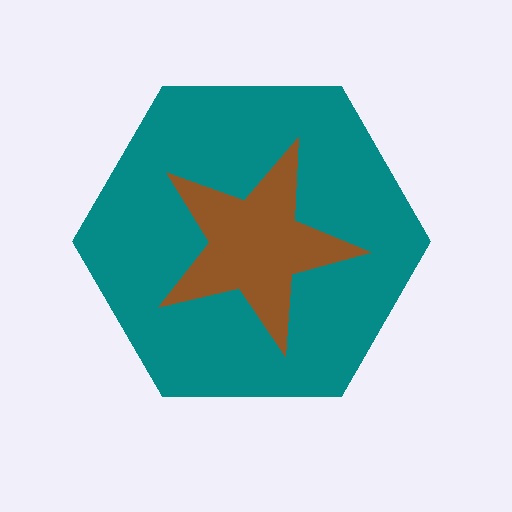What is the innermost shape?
The brown star.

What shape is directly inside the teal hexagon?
The brown star.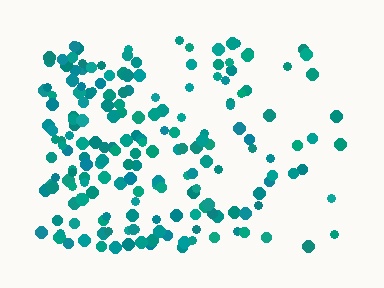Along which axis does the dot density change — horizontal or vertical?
Horizontal.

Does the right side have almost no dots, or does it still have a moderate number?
Still a moderate number, just noticeably fewer than the left.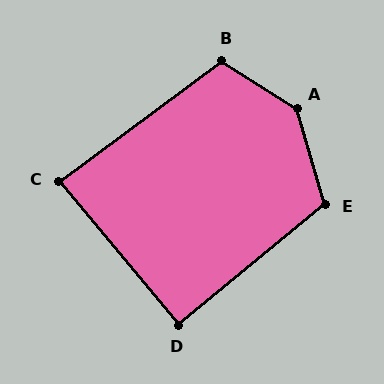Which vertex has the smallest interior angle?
C, at approximately 87 degrees.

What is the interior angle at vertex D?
Approximately 90 degrees (approximately right).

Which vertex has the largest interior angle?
A, at approximately 139 degrees.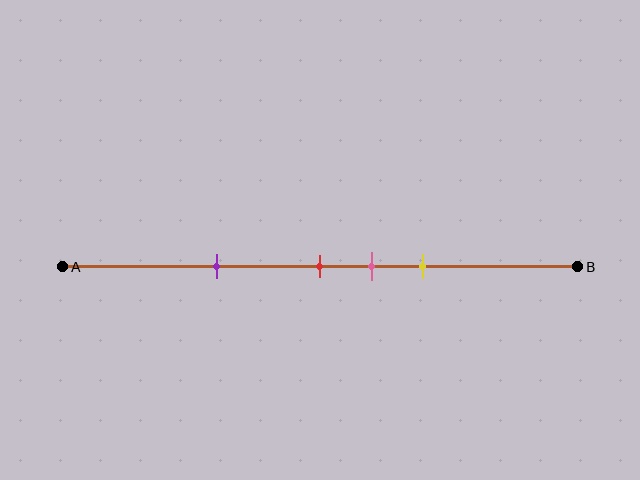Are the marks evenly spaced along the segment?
No, the marks are not evenly spaced.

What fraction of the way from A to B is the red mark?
The red mark is approximately 50% (0.5) of the way from A to B.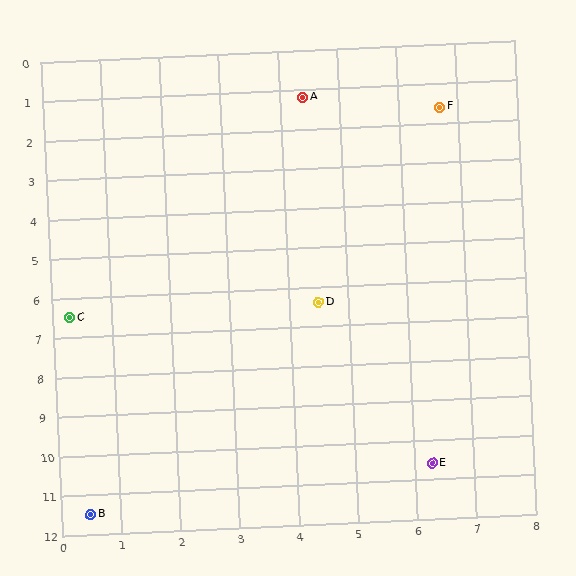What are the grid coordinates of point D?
Point D is at approximately (4.5, 6.4).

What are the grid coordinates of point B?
Point B is at approximately (0.5, 11.5).